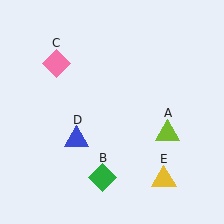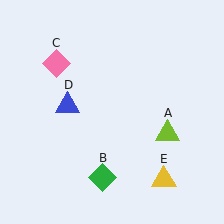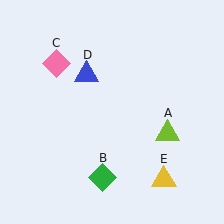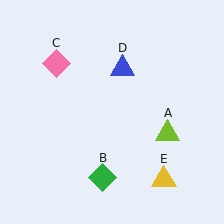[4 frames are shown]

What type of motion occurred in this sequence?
The blue triangle (object D) rotated clockwise around the center of the scene.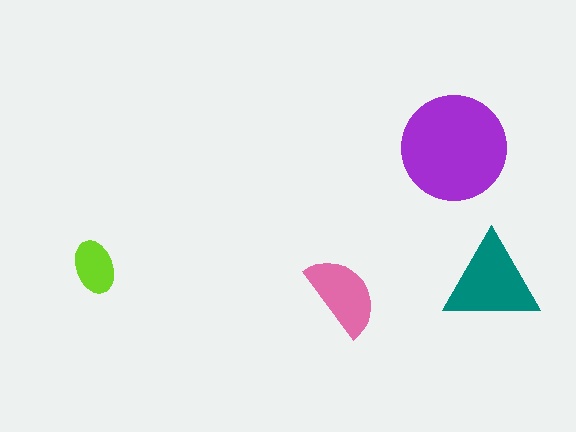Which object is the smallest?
The lime ellipse.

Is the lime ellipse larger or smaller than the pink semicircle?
Smaller.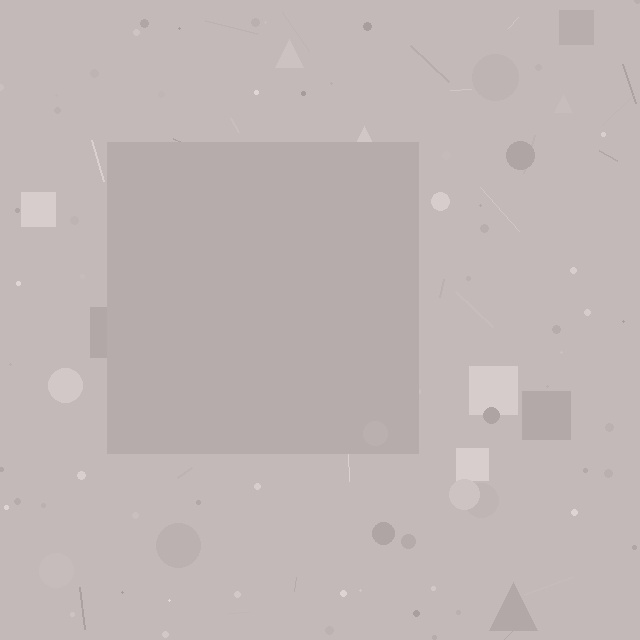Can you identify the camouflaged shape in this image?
The camouflaged shape is a square.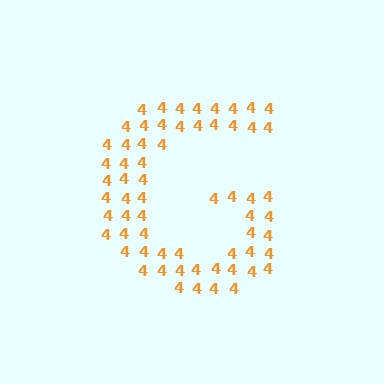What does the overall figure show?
The overall figure shows the letter G.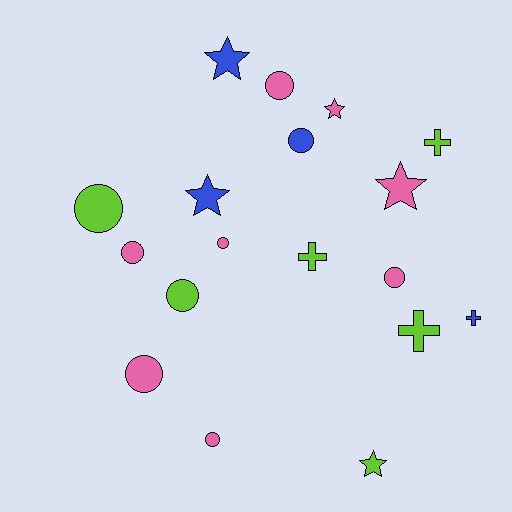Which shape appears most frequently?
Circle, with 9 objects.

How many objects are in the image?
There are 18 objects.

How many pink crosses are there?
There are no pink crosses.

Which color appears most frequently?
Pink, with 8 objects.